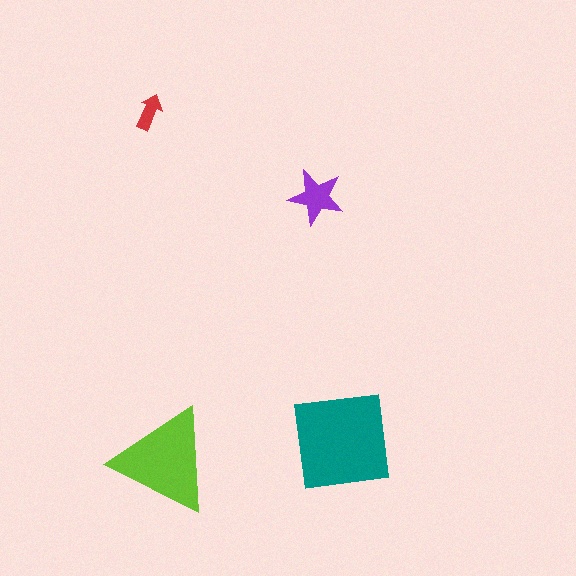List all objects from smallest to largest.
The red arrow, the purple star, the lime triangle, the teal square.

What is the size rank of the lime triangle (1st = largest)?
2nd.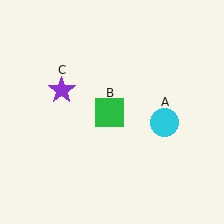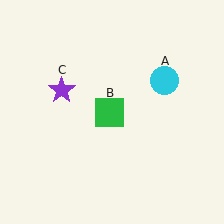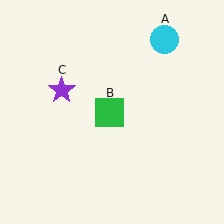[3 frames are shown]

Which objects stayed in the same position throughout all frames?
Green square (object B) and purple star (object C) remained stationary.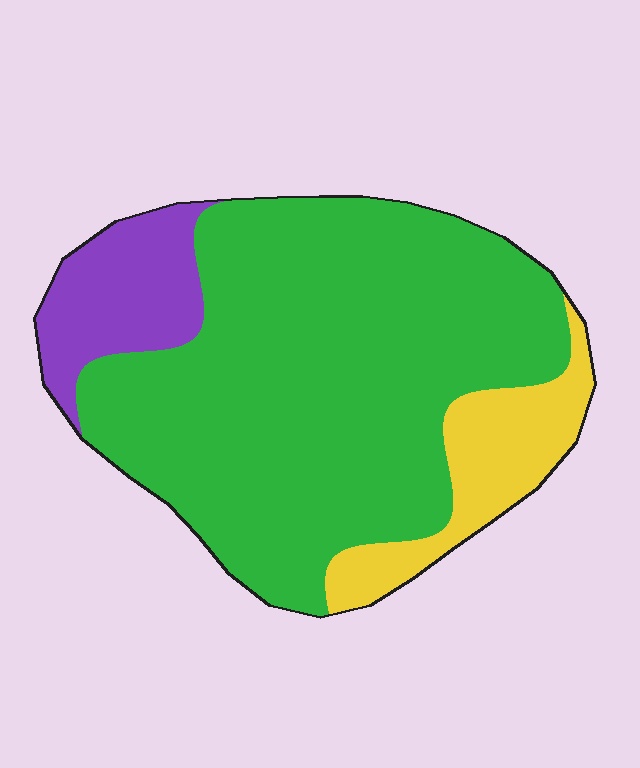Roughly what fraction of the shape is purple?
Purple takes up about one eighth (1/8) of the shape.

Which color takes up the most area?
Green, at roughly 75%.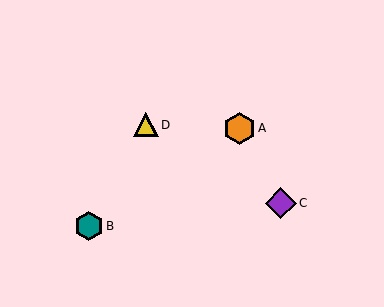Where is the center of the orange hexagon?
The center of the orange hexagon is at (240, 128).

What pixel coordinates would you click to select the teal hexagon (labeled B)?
Click at (89, 226) to select the teal hexagon B.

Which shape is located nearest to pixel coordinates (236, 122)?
The orange hexagon (labeled A) at (240, 128) is nearest to that location.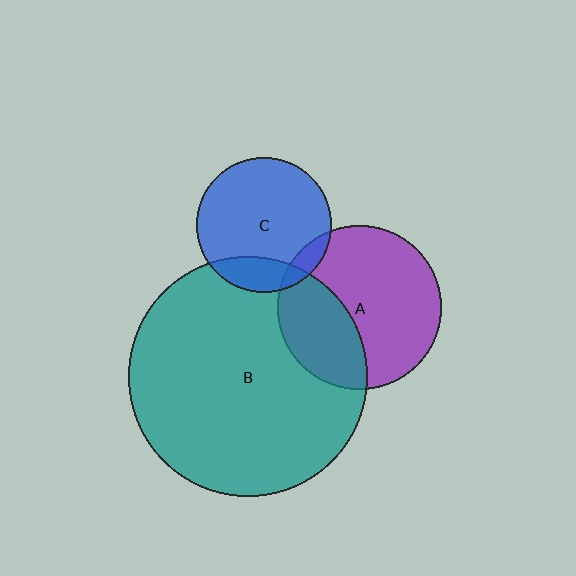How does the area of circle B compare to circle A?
Approximately 2.1 times.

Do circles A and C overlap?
Yes.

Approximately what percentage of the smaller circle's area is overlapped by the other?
Approximately 10%.